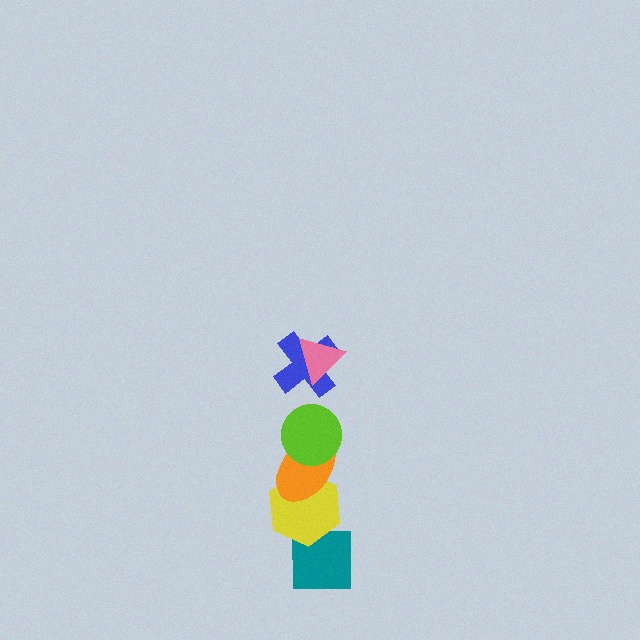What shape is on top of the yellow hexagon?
The orange ellipse is on top of the yellow hexagon.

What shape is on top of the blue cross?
The pink triangle is on top of the blue cross.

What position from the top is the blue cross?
The blue cross is 2nd from the top.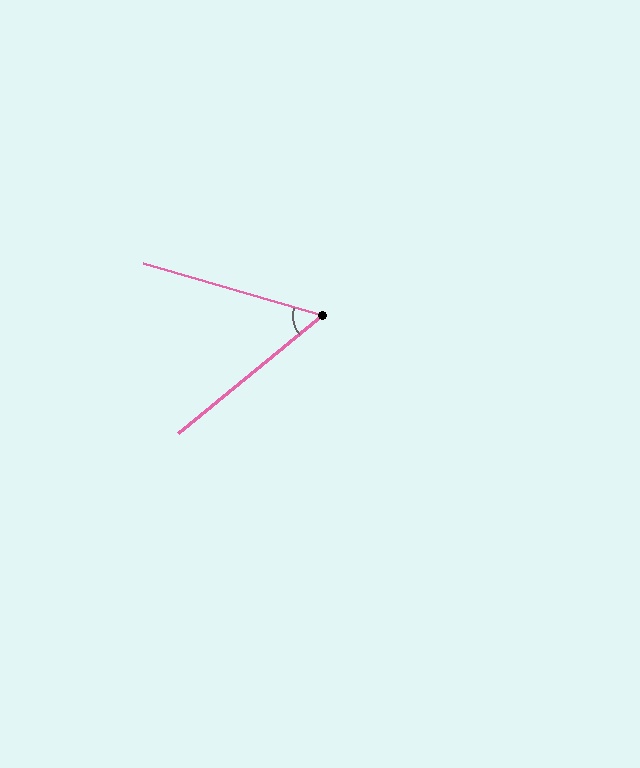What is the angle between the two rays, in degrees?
Approximately 56 degrees.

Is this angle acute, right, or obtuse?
It is acute.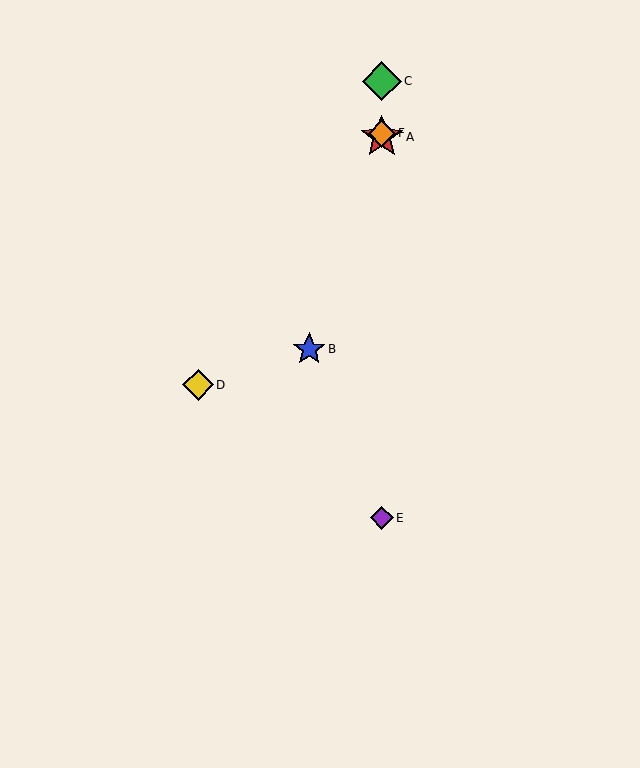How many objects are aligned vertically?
4 objects (A, C, E, F) are aligned vertically.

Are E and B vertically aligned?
No, E is at x≈382 and B is at x≈309.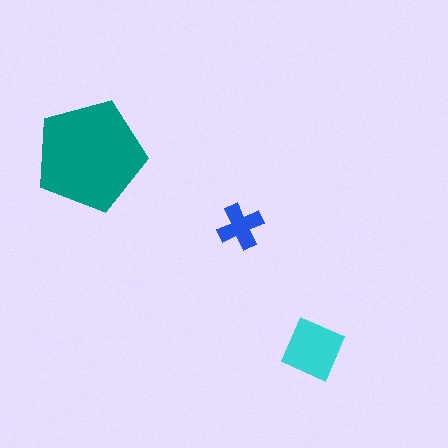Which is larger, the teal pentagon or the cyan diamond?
The teal pentagon.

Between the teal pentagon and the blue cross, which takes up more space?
The teal pentagon.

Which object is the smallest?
The blue cross.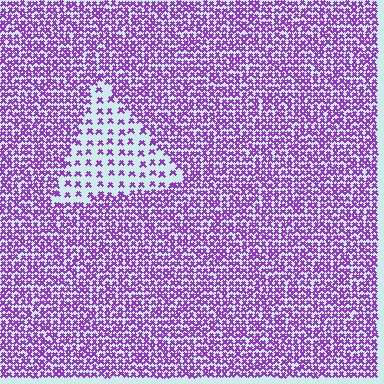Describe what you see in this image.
The image contains small purple elements arranged at two different densities. A triangle-shaped region is visible where the elements are less densely packed than the surrounding area.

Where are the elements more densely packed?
The elements are more densely packed outside the triangle boundary.